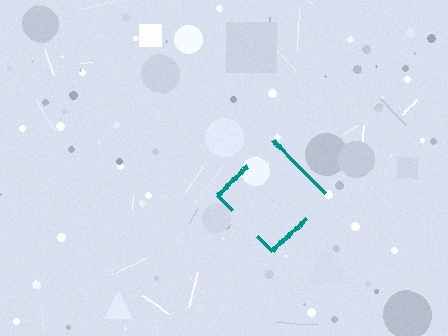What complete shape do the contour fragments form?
The contour fragments form a diamond.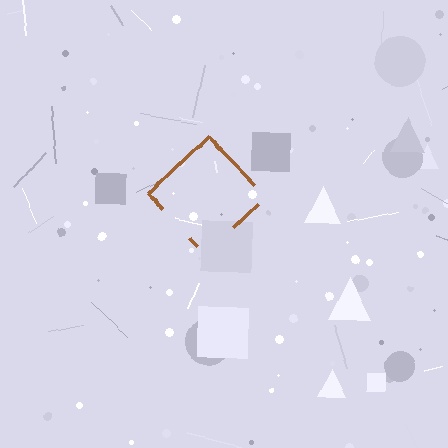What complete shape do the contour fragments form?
The contour fragments form a diamond.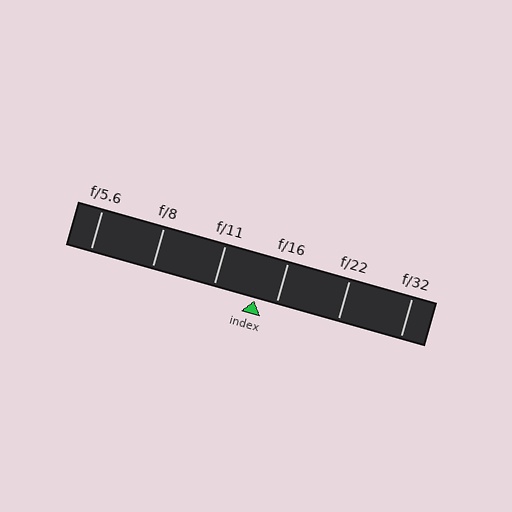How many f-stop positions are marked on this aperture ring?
There are 6 f-stop positions marked.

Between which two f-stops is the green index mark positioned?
The index mark is between f/11 and f/16.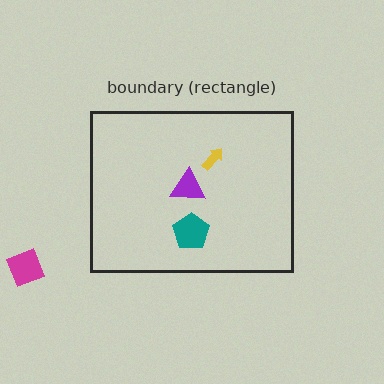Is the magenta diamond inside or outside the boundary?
Outside.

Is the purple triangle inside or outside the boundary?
Inside.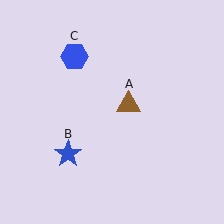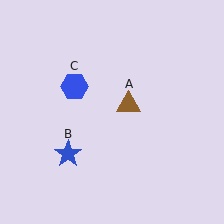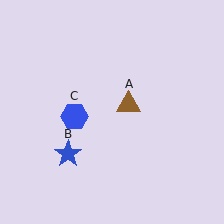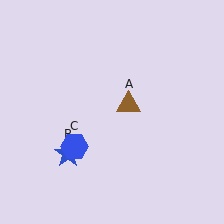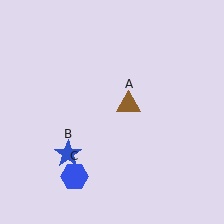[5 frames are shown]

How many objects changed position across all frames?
1 object changed position: blue hexagon (object C).